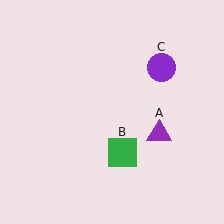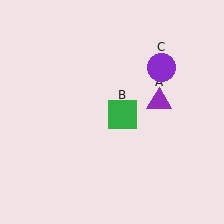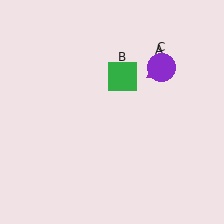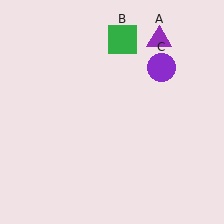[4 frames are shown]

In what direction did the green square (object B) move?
The green square (object B) moved up.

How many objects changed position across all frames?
2 objects changed position: purple triangle (object A), green square (object B).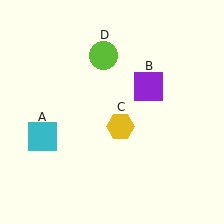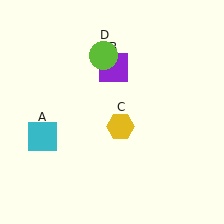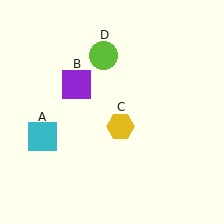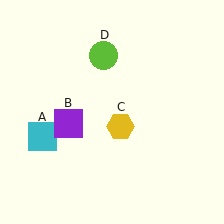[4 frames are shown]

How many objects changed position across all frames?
1 object changed position: purple square (object B).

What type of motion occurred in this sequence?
The purple square (object B) rotated counterclockwise around the center of the scene.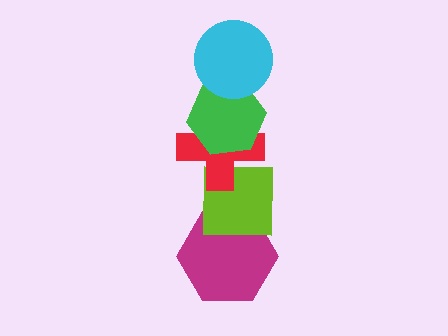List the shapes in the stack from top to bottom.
From top to bottom: the cyan circle, the green hexagon, the red cross, the lime square, the magenta hexagon.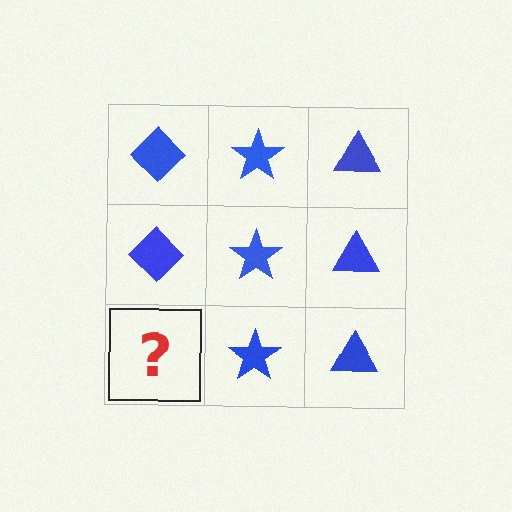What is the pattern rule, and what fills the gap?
The rule is that each column has a consistent shape. The gap should be filled with a blue diamond.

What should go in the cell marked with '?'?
The missing cell should contain a blue diamond.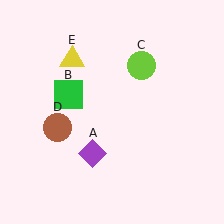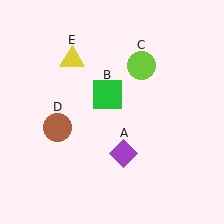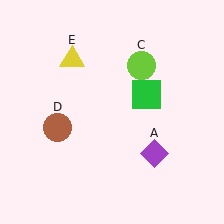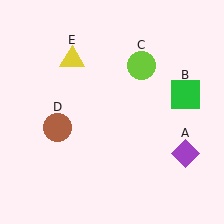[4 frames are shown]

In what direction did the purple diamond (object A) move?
The purple diamond (object A) moved right.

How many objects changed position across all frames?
2 objects changed position: purple diamond (object A), green square (object B).